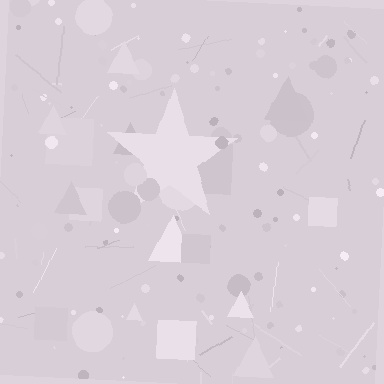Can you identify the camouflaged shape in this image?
The camouflaged shape is a star.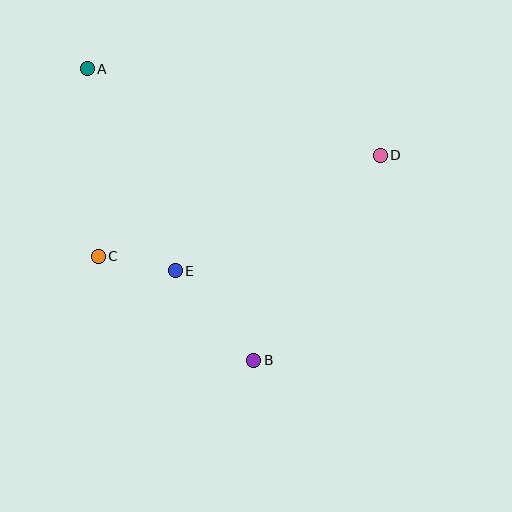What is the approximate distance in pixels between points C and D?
The distance between C and D is approximately 300 pixels.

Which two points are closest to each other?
Points C and E are closest to each other.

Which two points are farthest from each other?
Points A and B are farthest from each other.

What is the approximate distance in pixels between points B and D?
The distance between B and D is approximately 241 pixels.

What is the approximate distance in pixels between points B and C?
The distance between B and C is approximately 187 pixels.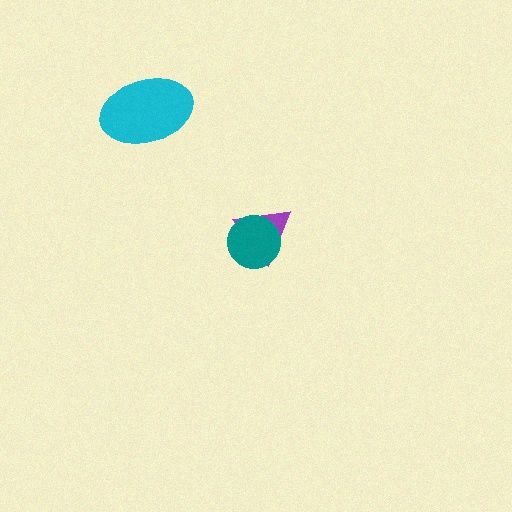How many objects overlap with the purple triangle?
1 object overlaps with the purple triangle.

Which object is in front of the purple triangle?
The teal circle is in front of the purple triangle.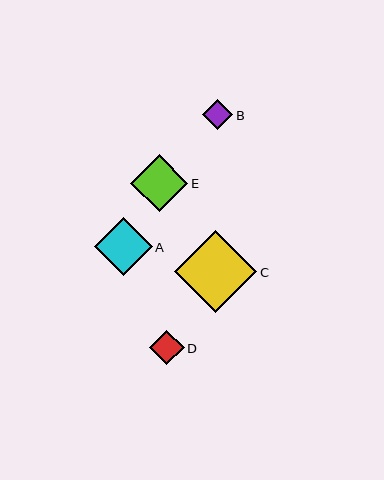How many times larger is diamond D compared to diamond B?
Diamond D is approximately 1.2 times the size of diamond B.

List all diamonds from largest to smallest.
From largest to smallest: C, A, E, D, B.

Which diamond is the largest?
Diamond C is the largest with a size of approximately 82 pixels.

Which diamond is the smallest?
Diamond B is the smallest with a size of approximately 30 pixels.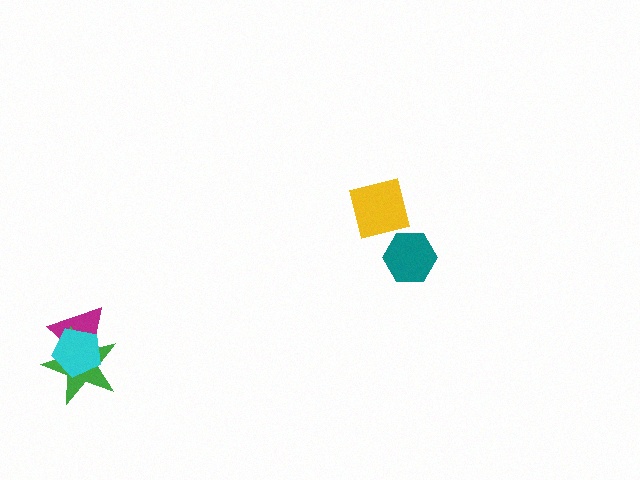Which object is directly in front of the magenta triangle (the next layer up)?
The green star is directly in front of the magenta triangle.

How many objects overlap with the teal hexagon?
0 objects overlap with the teal hexagon.